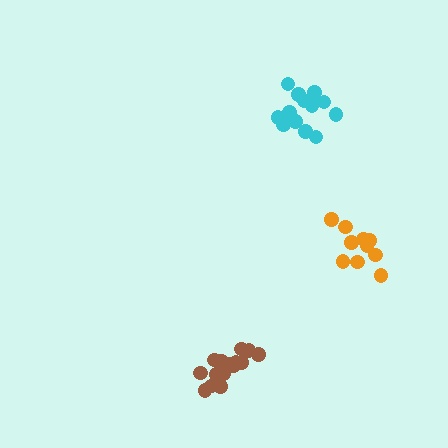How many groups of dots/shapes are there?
There are 3 groups.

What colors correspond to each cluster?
The clusters are colored: cyan, orange, brown.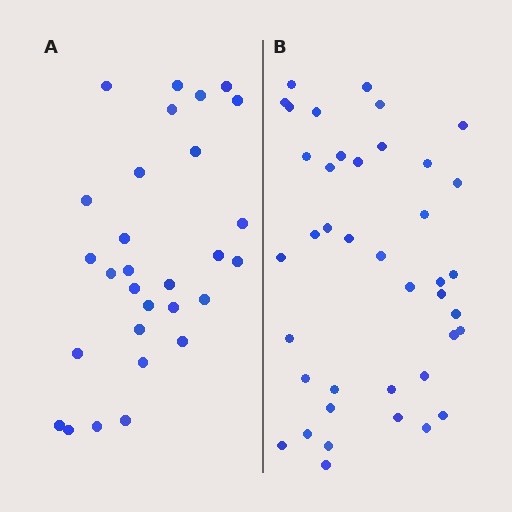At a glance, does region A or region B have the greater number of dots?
Region B (the right region) has more dots.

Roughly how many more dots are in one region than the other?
Region B has roughly 12 or so more dots than region A.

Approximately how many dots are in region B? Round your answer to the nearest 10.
About 40 dots.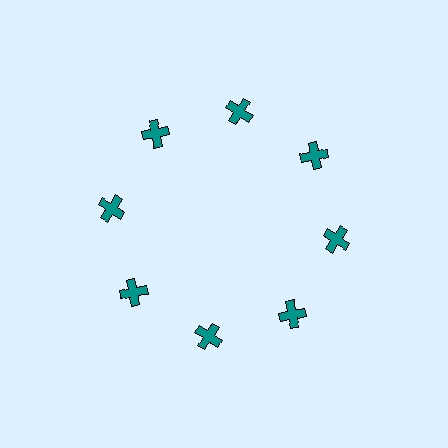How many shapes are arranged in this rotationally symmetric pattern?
There are 8 shapes, arranged in 8 groups of 1.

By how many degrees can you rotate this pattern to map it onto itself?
The pattern maps onto itself every 45 degrees of rotation.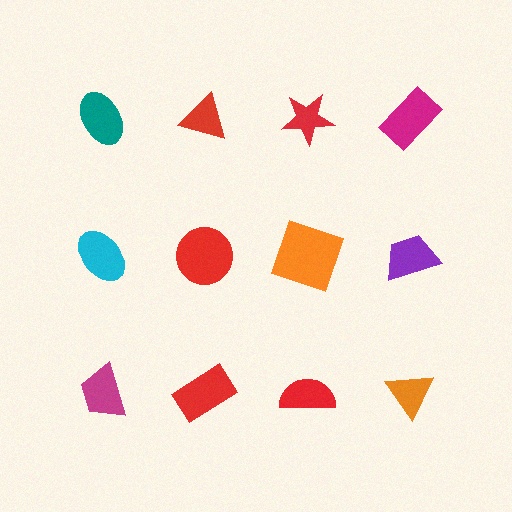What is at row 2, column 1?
A cyan ellipse.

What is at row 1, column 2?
A red triangle.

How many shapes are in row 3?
4 shapes.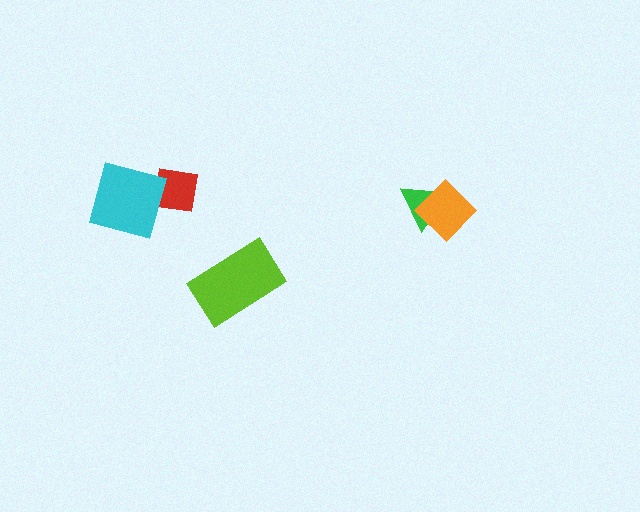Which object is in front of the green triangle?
The orange diamond is in front of the green triangle.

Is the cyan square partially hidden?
No, no other shape covers it.